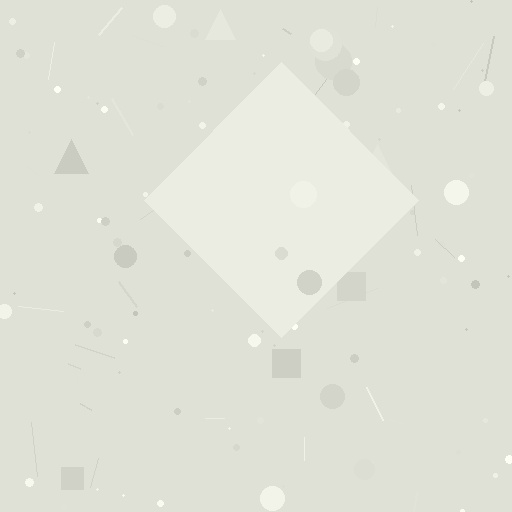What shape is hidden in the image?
A diamond is hidden in the image.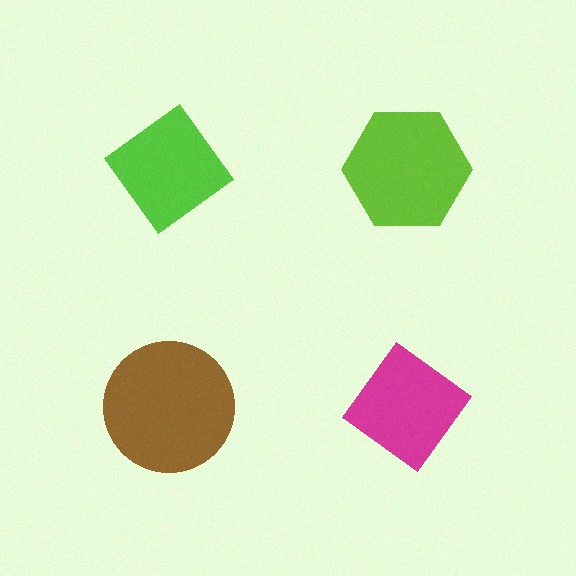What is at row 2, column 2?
A magenta diamond.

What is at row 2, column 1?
A brown circle.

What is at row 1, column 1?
A lime diamond.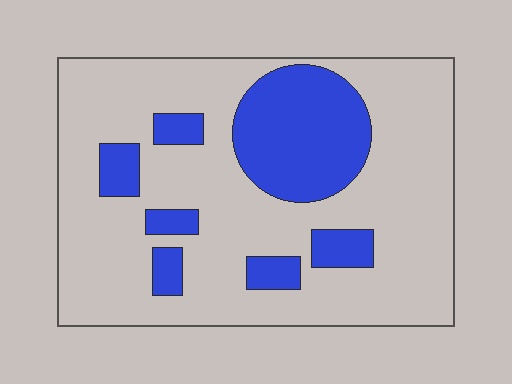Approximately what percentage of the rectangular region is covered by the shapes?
Approximately 25%.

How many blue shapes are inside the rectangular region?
7.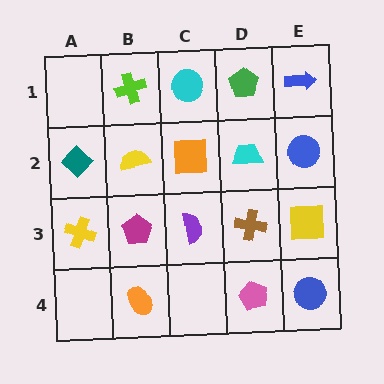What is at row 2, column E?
A blue circle.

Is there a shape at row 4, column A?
No, that cell is empty.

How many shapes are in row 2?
5 shapes.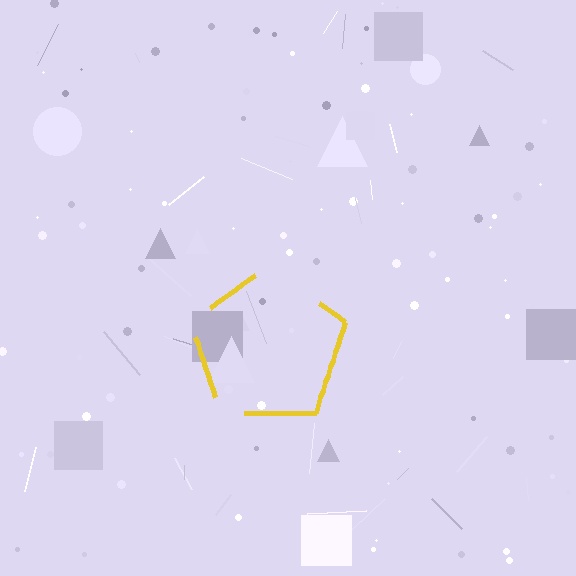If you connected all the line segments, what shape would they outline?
They would outline a pentagon.